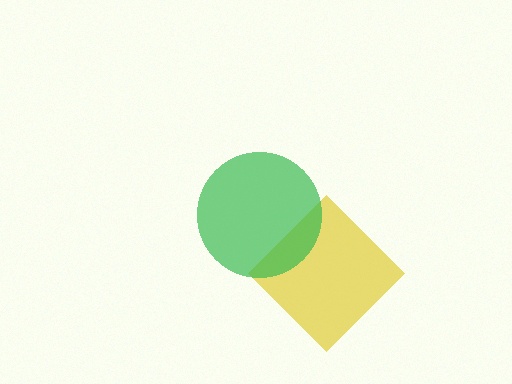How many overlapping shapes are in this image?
There are 2 overlapping shapes in the image.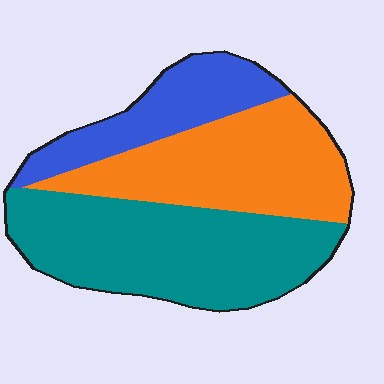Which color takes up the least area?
Blue, at roughly 20%.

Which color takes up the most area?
Teal, at roughly 45%.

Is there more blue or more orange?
Orange.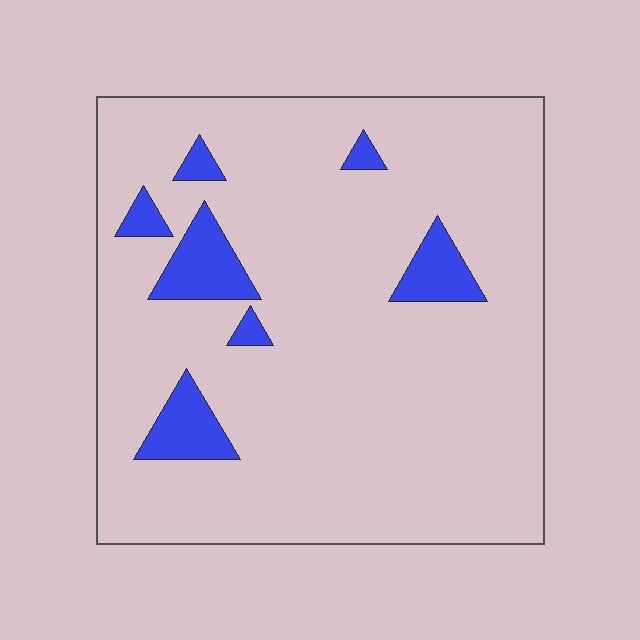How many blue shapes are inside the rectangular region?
7.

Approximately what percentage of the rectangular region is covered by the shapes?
Approximately 10%.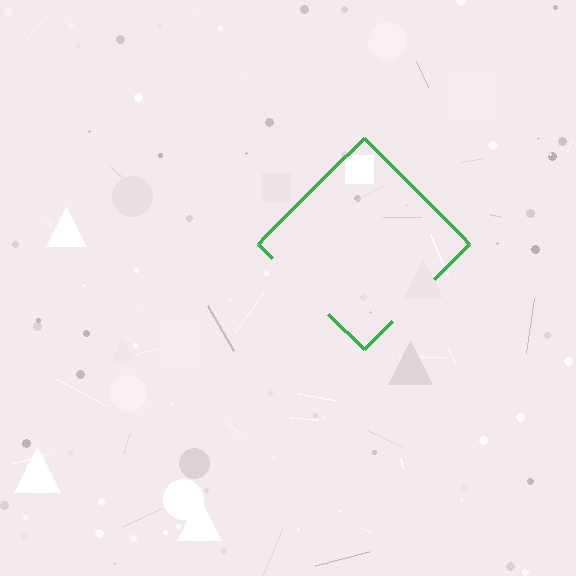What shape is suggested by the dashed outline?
The dashed outline suggests a diamond.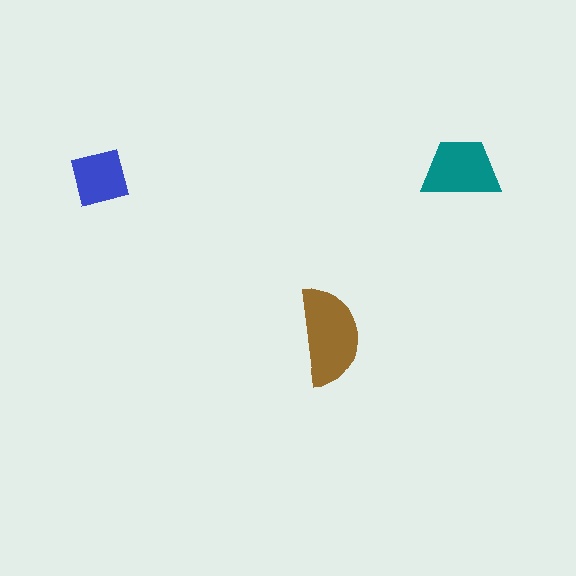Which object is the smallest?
The blue square.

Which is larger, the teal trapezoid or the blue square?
The teal trapezoid.